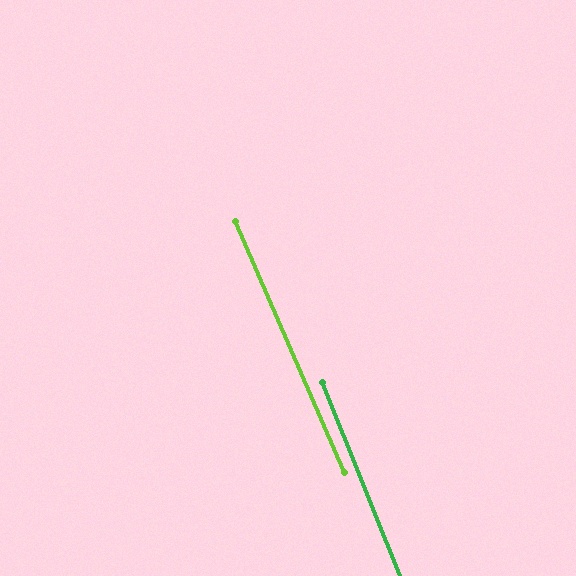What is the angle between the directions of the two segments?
Approximately 2 degrees.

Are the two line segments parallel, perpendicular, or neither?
Parallel — their directions differ by only 1.5°.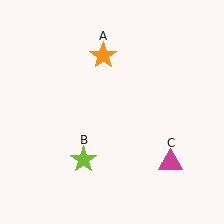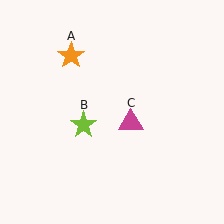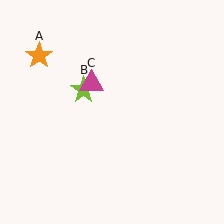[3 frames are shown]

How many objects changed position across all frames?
3 objects changed position: orange star (object A), lime star (object B), magenta triangle (object C).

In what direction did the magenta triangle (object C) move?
The magenta triangle (object C) moved up and to the left.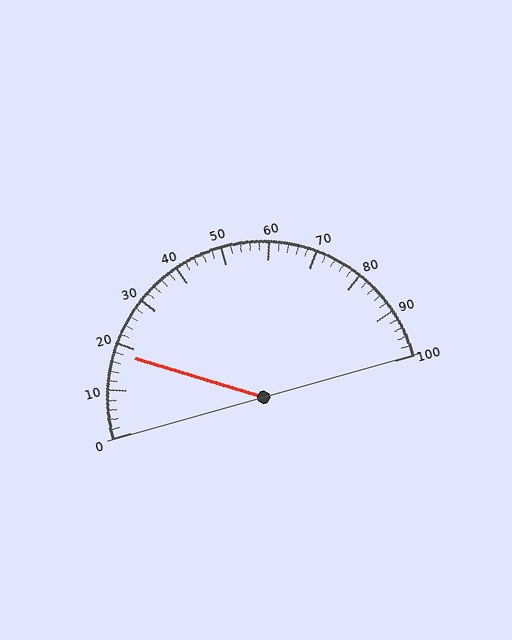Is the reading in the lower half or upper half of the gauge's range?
The reading is in the lower half of the range (0 to 100).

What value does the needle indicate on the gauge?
The needle indicates approximately 18.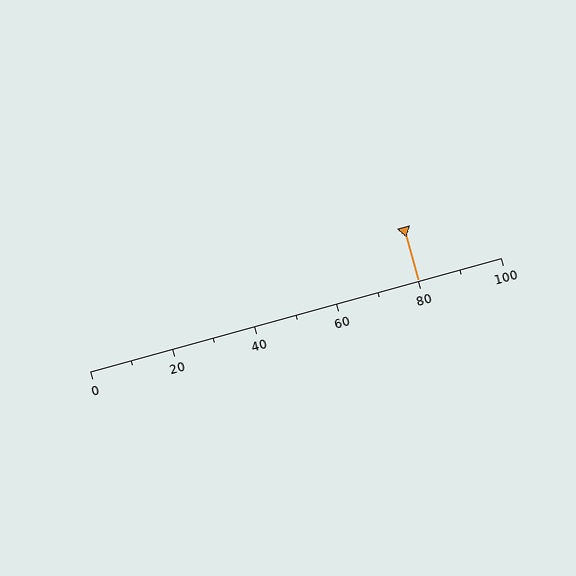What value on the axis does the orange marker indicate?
The marker indicates approximately 80.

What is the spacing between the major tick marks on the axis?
The major ticks are spaced 20 apart.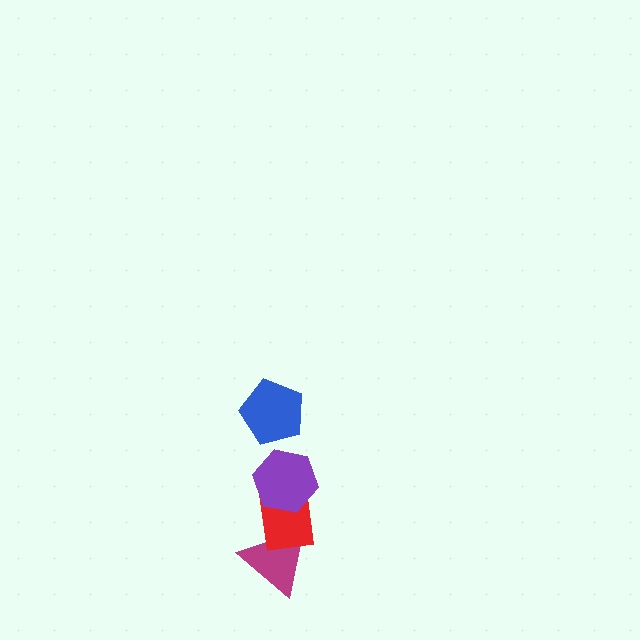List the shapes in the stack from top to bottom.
From top to bottom: the blue pentagon, the purple hexagon, the red rectangle, the magenta triangle.